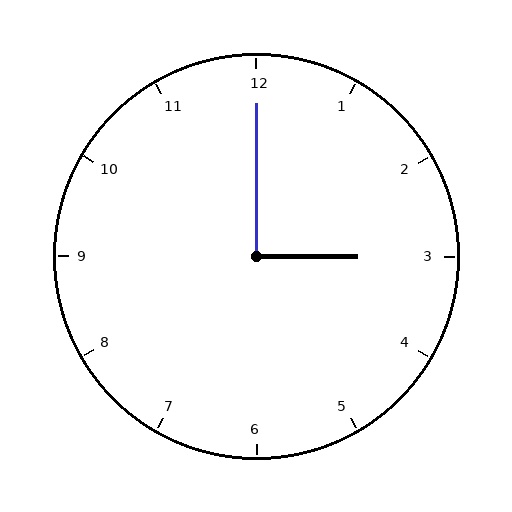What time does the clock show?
3:00.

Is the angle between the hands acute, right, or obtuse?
It is right.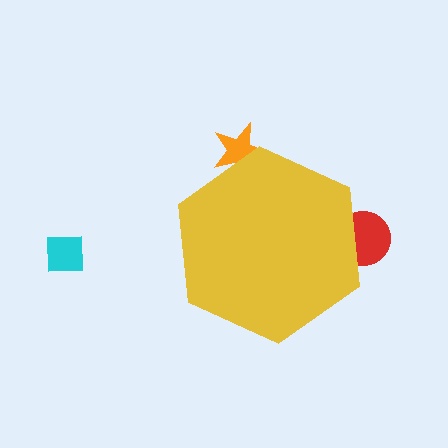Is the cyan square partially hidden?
No, the cyan square is fully visible.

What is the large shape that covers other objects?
A yellow hexagon.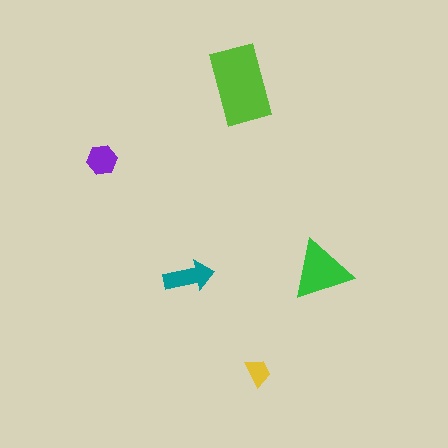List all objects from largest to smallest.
The lime rectangle, the green triangle, the teal arrow, the purple hexagon, the yellow trapezoid.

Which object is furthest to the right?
The green triangle is rightmost.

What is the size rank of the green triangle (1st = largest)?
2nd.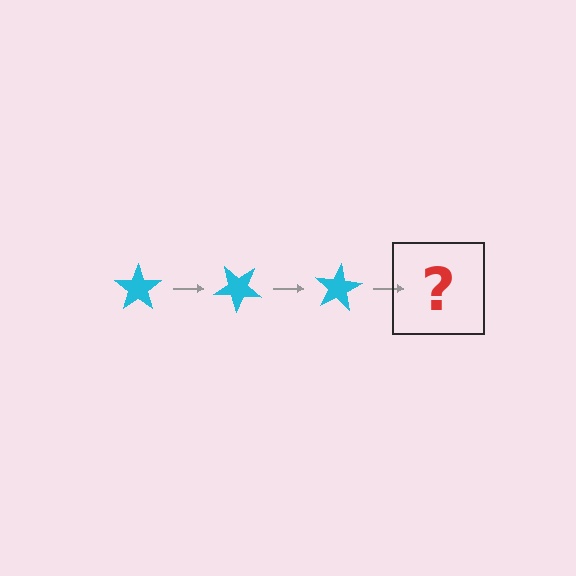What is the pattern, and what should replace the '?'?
The pattern is that the star rotates 40 degrees each step. The '?' should be a cyan star rotated 120 degrees.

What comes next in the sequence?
The next element should be a cyan star rotated 120 degrees.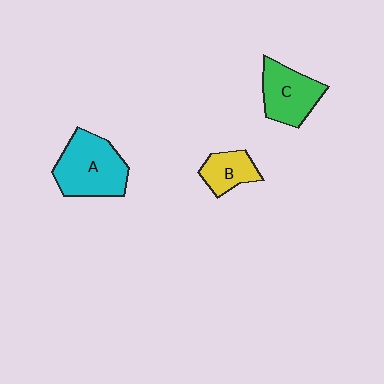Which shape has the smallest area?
Shape B (yellow).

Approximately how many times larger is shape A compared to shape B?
Approximately 2.0 times.